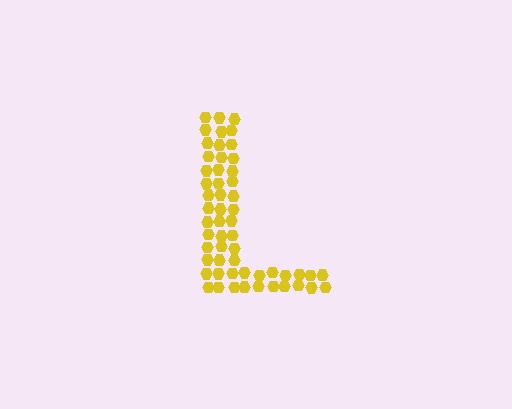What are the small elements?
The small elements are hexagons.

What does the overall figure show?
The overall figure shows the letter L.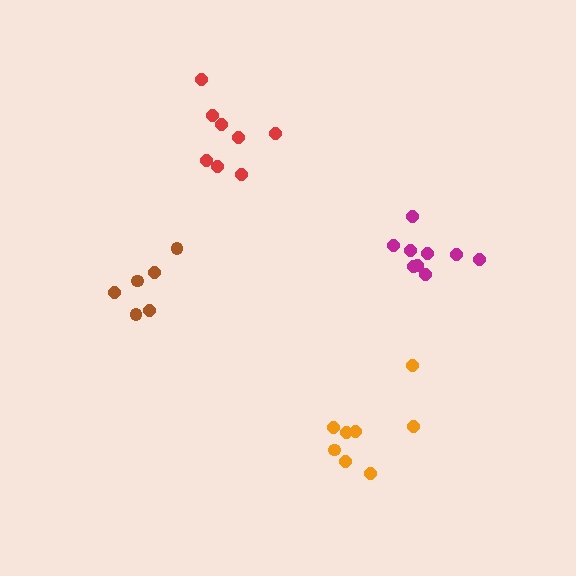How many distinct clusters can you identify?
There are 4 distinct clusters.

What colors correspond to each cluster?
The clusters are colored: magenta, red, orange, brown.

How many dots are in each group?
Group 1: 9 dots, Group 2: 8 dots, Group 3: 8 dots, Group 4: 6 dots (31 total).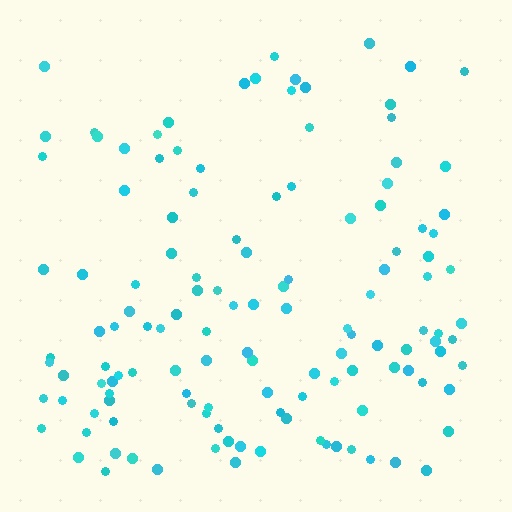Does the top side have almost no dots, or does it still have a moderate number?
Still a moderate number, just noticeably fewer than the bottom.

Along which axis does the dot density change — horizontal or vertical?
Vertical.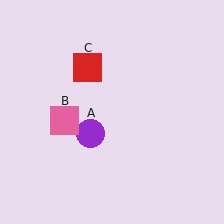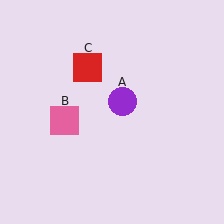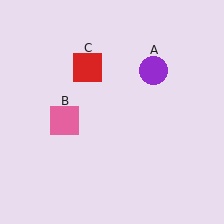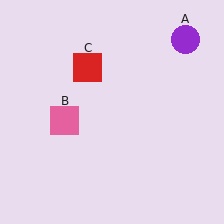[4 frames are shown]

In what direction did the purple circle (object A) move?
The purple circle (object A) moved up and to the right.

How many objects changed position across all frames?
1 object changed position: purple circle (object A).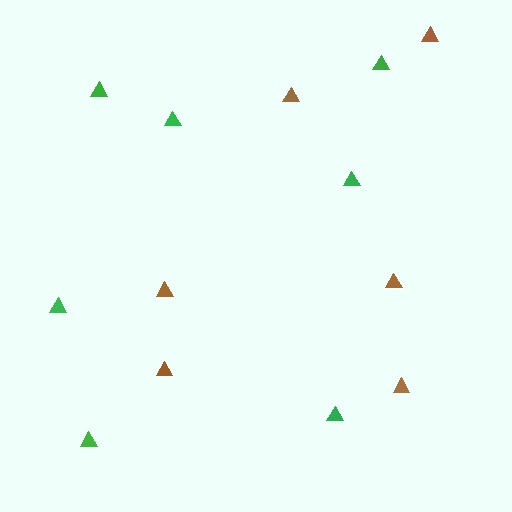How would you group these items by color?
There are 2 groups: one group of brown triangles (6) and one group of green triangles (7).